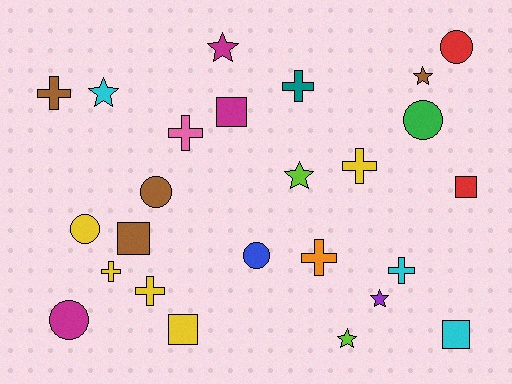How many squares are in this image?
There are 5 squares.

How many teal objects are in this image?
There is 1 teal object.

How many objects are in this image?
There are 25 objects.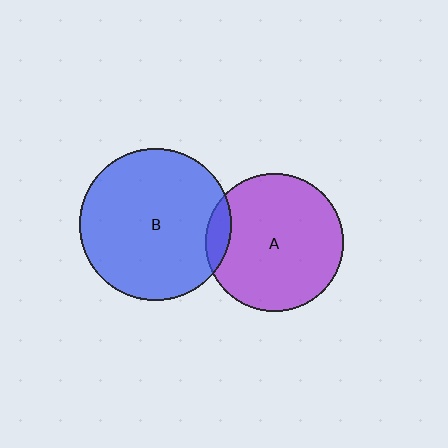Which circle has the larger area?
Circle B (blue).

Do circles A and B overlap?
Yes.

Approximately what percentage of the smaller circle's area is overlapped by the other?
Approximately 10%.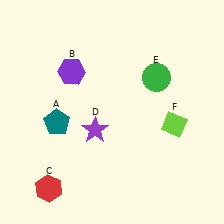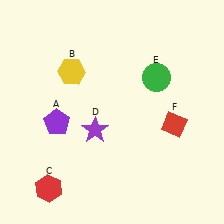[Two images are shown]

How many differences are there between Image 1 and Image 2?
There are 3 differences between the two images.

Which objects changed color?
A changed from teal to purple. B changed from purple to yellow. F changed from lime to red.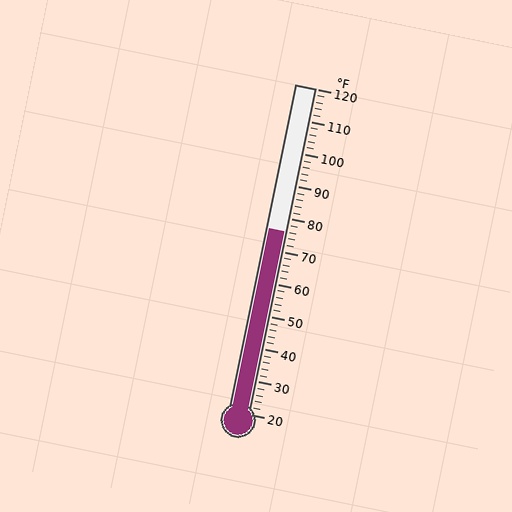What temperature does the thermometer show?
The thermometer shows approximately 76°F.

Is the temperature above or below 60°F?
The temperature is above 60°F.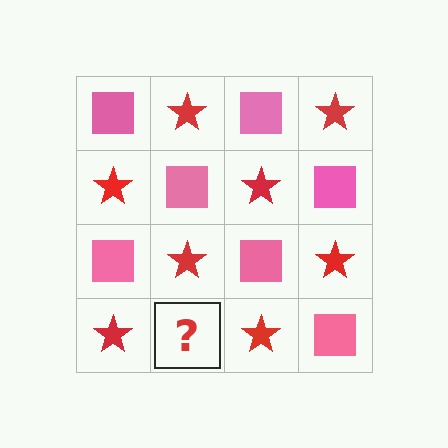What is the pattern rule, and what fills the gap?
The rule is that it alternates pink square and red star in a checkerboard pattern. The gap should be filled with a pink square.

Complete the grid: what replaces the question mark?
The question mark should be replaced with a pink square.